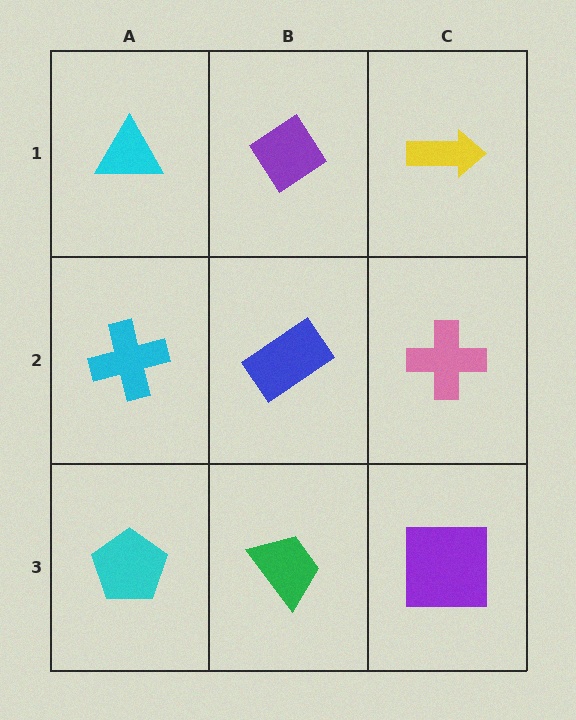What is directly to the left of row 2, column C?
A blue rectangle.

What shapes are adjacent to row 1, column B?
A blue rectangle (row 2, column B), a cyan triangle (row 1, column A), a yellow arrow (row 1, column C).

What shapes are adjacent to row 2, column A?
A cyan triangle (row 1, column A), a cyan pentagon (row 3, column A), a blue rectangle (row 2, column B).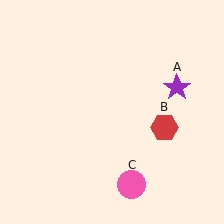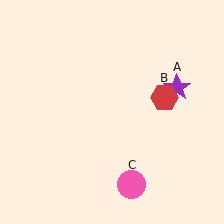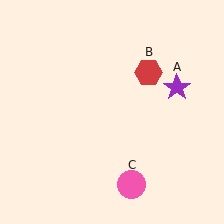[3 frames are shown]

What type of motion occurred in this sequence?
The red hexagon (object B) rotated counterclockwise around the center of the scene.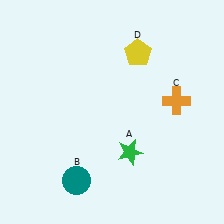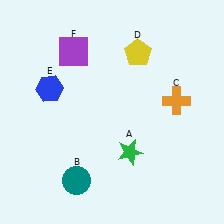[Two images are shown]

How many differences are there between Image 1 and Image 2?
There are 2 differences between the two images.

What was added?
A blue hexagon (E), a purple square (F) were added in Image 2.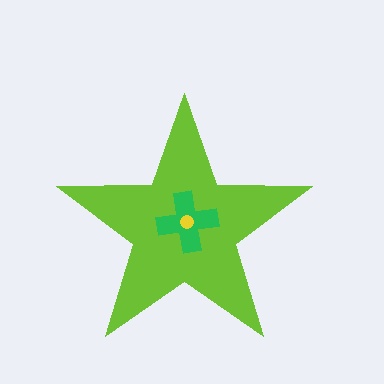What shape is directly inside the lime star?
The green cross.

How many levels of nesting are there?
3.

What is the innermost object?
The yellow circle.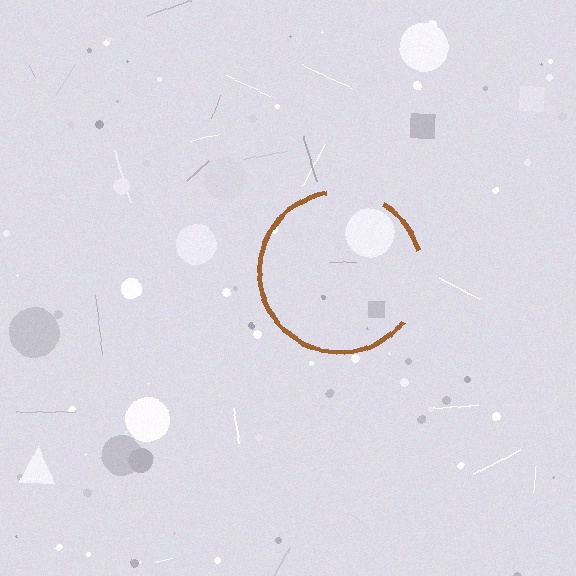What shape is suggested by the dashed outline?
The dashed outline suggests a circle.